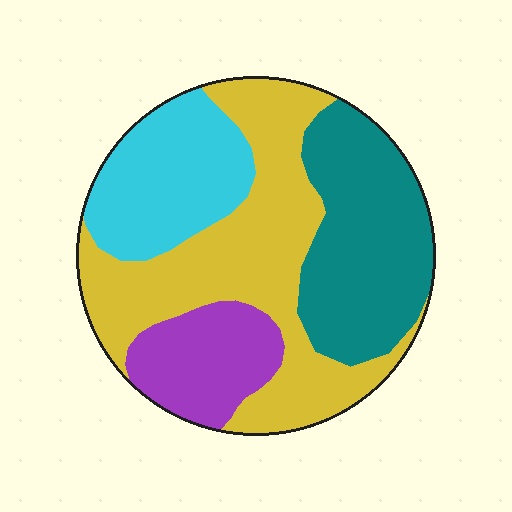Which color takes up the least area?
Purple, at roughly 15%.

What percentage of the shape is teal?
Teal takes up about one quarter (1/4) of the shape.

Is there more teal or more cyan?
Teal.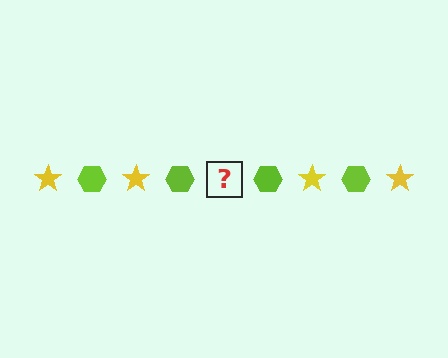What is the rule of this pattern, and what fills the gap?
The rule is that the pattern alternates between yellow star and lime hexagon. The gap should be filled with a yellow star.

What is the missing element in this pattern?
The missing element is a yellow star.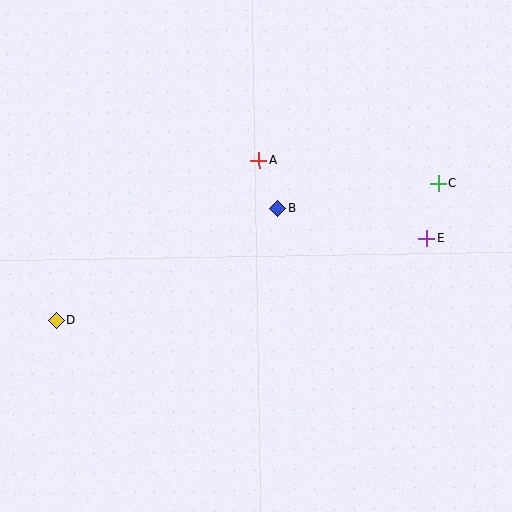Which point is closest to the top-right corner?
Point C is closest to the top-right corner.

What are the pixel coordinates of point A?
Point A is at (259, 160).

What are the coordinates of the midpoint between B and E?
The midpoint between B and E is at (352, 223).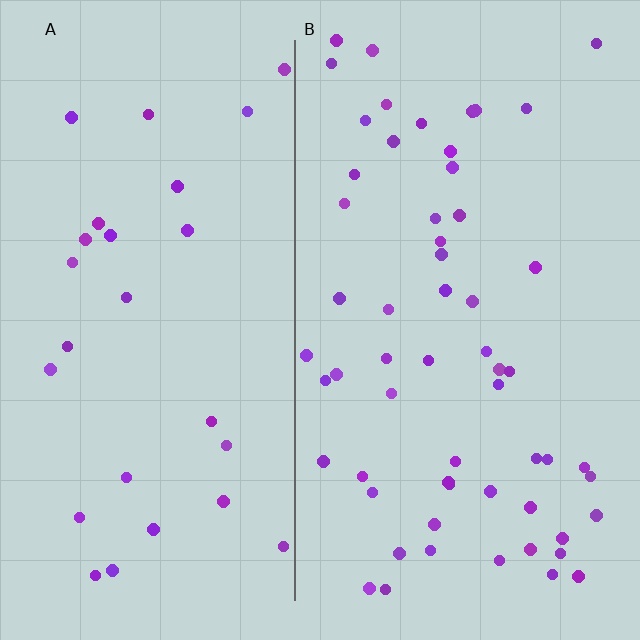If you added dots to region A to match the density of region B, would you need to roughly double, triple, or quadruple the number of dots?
Approximately double.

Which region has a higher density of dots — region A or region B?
B (the right).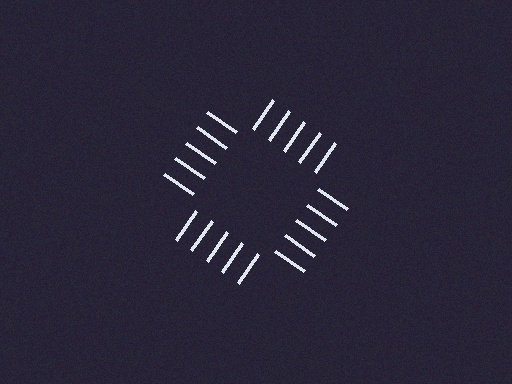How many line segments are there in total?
20 — 5 along each of the 4 edges.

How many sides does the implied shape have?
4 sides — the line-ends trace a square.